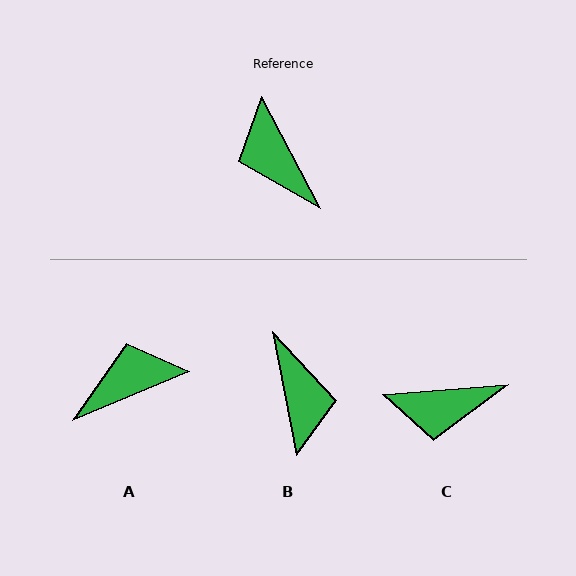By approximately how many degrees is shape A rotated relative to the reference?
Approximately 95 degrees clockwise.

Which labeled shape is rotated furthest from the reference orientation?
B, about 163 degrees away.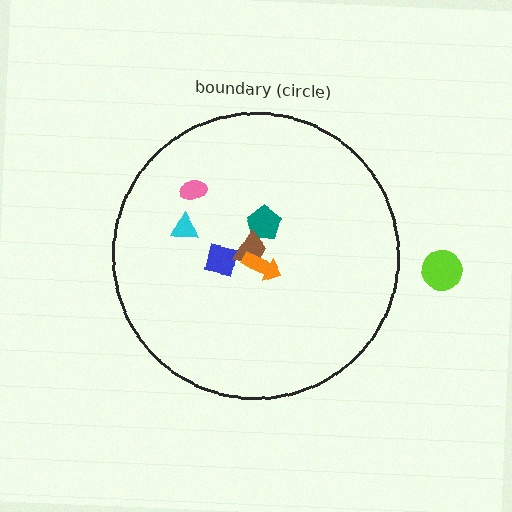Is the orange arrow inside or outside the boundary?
Inside.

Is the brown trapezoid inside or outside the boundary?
Inside.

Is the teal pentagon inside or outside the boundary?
Inside.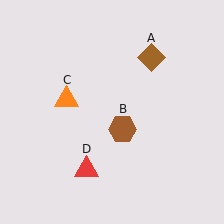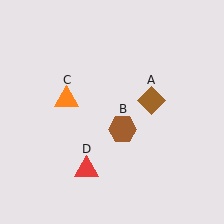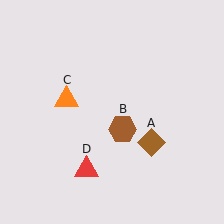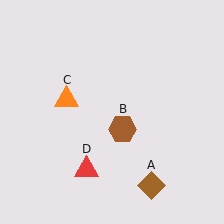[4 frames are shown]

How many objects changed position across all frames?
1 object changed position: brown diamond (object A).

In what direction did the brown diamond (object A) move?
The brown diamond (object A) moved down.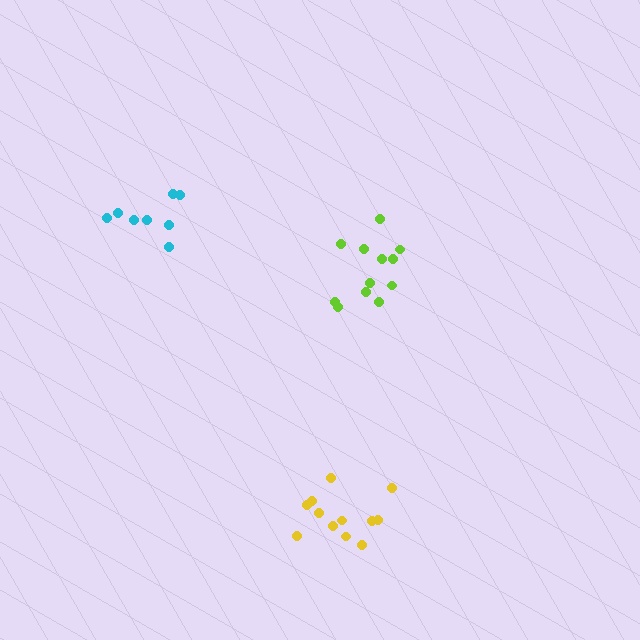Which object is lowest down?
The yellow cluster is bottommost.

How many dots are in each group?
Group 1: 12 dots, Group 2: 12 dots, Group 3: 8 dots (32 total).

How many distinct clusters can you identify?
There are 3 distinct clusters.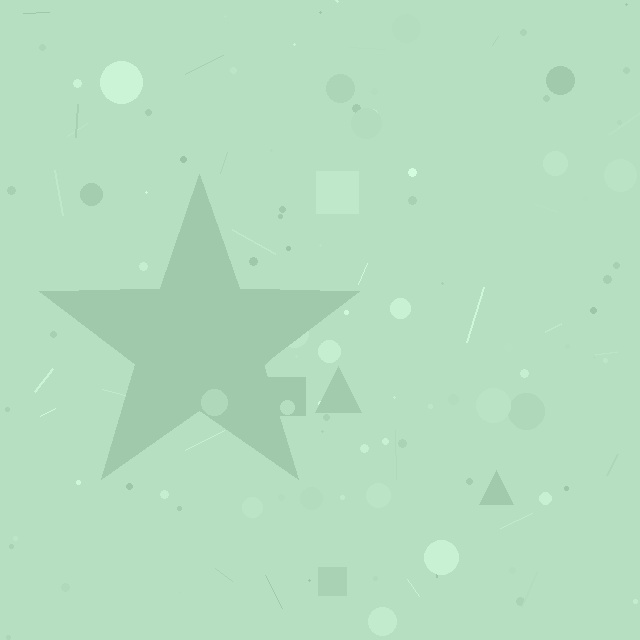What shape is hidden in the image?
A star is hidden in the image.